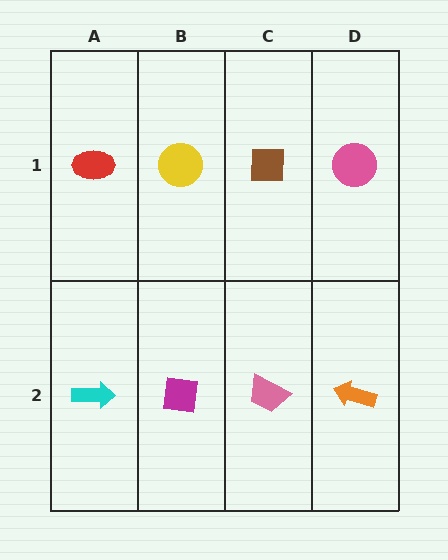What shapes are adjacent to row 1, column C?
A pink trapezoid (row 2, column C), a yellow circle (row 1, column B), a pink circle (row 1, column D).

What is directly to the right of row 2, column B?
A pink trapezoid.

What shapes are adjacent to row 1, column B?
A magenta square (row 2, column B), a red ellipse (row 1, column A), a brown square (row 1, column C).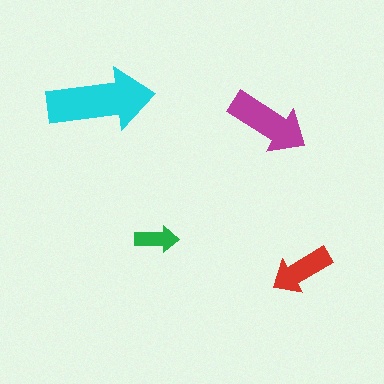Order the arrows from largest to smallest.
the cyan one, the magenta one, the red one, the green one.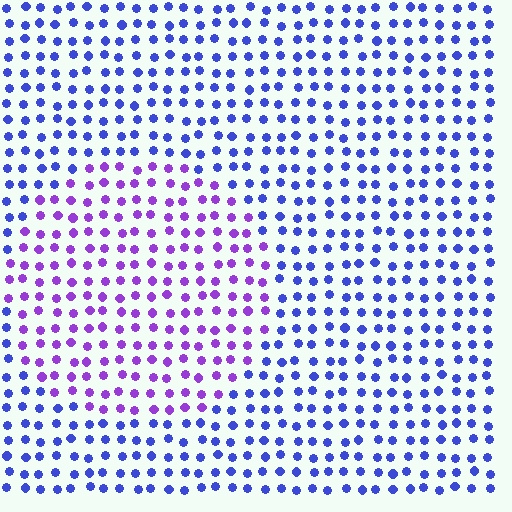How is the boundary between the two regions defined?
The boundary is defined purely by a slight shift in hue (about 41 degrees). Spacing, size, and orientation are identical on both sides.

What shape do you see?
I see a circle.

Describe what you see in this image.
The image is filled with small blue elements in a uniform arrangement. A circle-shaped region is visible where the elements are tinted to a slightly different hue, forming a subtle color boundary.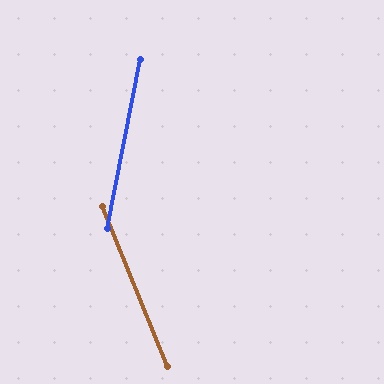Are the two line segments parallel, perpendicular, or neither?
Neither parallel nor perpendicular — they differ by about 33°.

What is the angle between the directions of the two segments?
Approximately 33 degrees.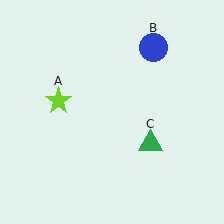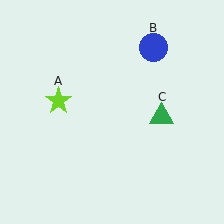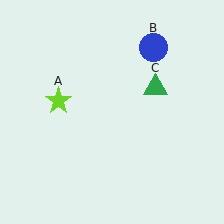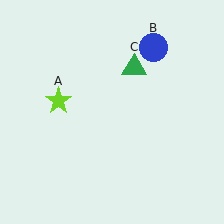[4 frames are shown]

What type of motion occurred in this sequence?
The green triangle (object C) rotated counterclockwise around the center of the scene.